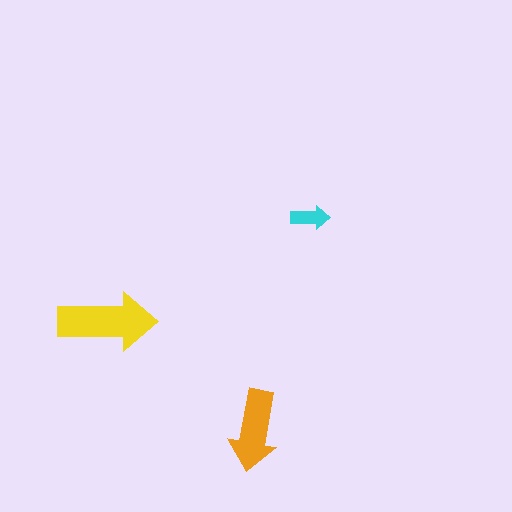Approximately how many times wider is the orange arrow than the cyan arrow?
About 2 times wider.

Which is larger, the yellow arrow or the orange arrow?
The yellow one.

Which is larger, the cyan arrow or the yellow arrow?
The yellow one.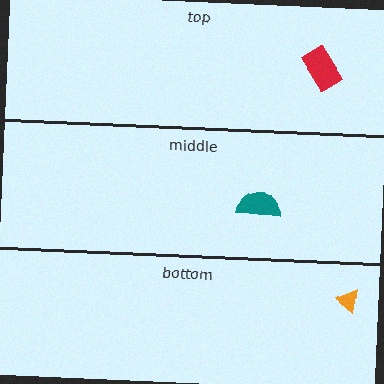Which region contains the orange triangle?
The bottom region.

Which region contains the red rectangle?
The top region.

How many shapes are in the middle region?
1.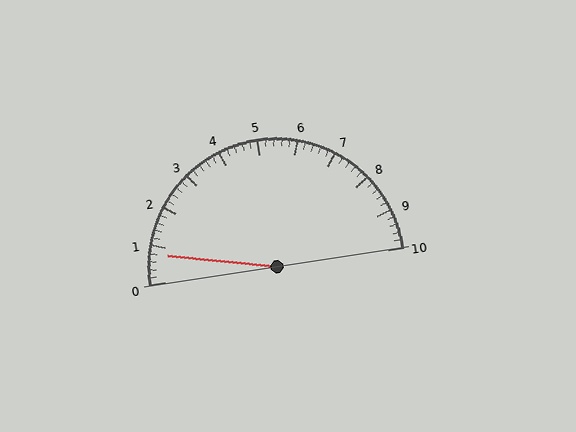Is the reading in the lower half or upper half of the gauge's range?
The reading is in the lower half of the range (0 to 10).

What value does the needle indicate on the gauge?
The needle indicates approximately 0.8.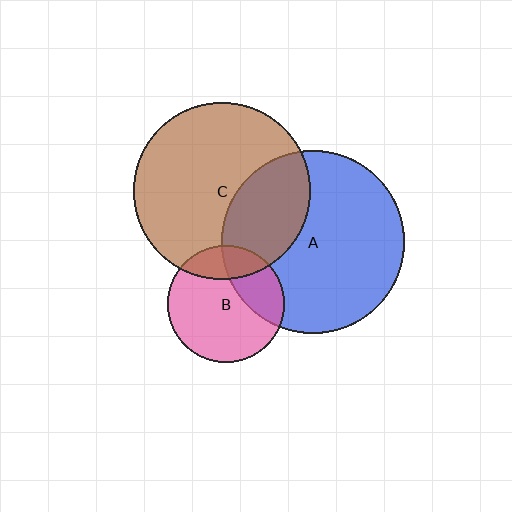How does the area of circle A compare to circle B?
Approximately 2.4 times.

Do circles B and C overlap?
Yes.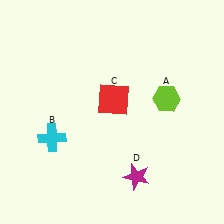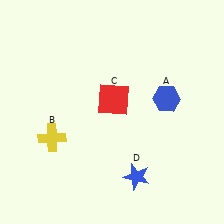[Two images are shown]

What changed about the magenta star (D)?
In Image 1, D is magenta. In Image 2, it changed to blue.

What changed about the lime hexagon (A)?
In Image 1, A is lime. In Image 2, it changed to blue.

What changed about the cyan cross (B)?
In Image 1, B is cyan. In Image 2, it changed to yellow.